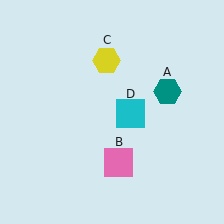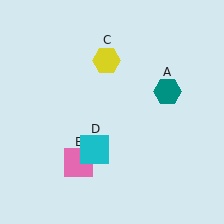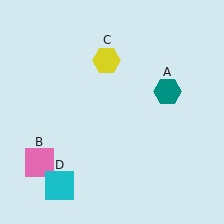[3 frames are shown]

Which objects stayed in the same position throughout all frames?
Teal hexagon (object A) and yellow hexagon (object C) remained stationary.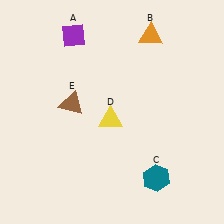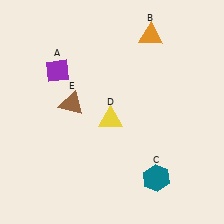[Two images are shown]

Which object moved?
The purple diamond (A) moved down.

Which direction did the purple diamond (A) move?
The purple diamond (A) moved down.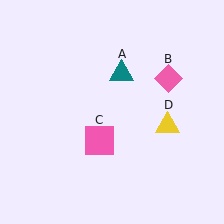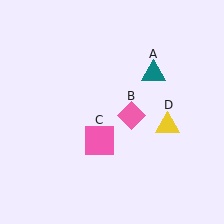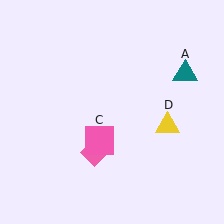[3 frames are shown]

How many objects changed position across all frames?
2 objects changed position: teal triangle (object A), pink diamond (object B).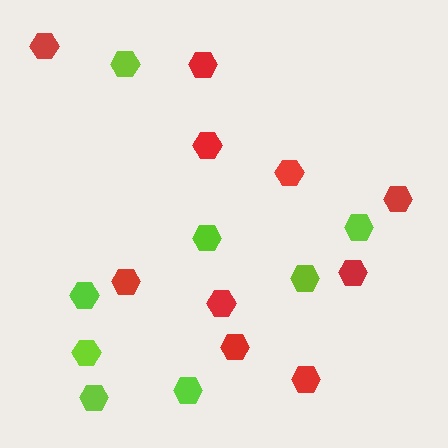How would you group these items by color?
There are 2 groups: one group of red hexagons (10) and one group of lime hexagons (8).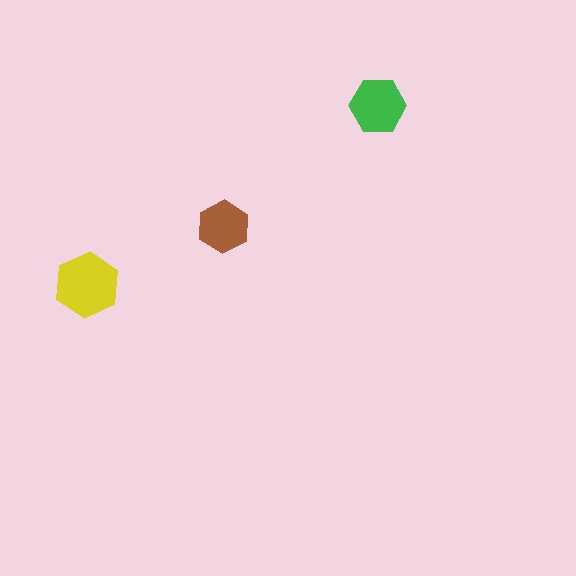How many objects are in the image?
There are 3 objects in the image.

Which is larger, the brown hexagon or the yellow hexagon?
The yellow one.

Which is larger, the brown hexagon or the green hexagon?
The green one.